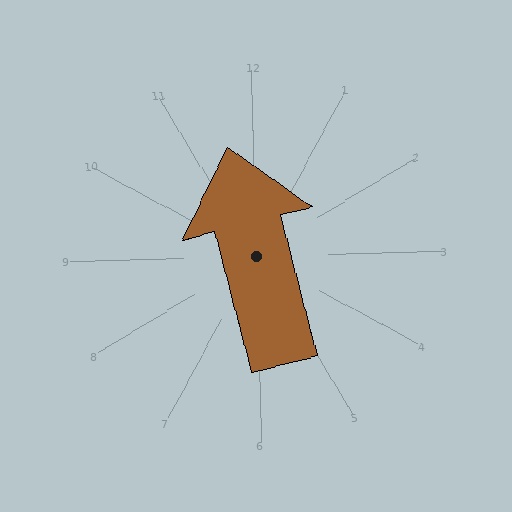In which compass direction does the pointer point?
North.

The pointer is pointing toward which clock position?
Roughly 12 o'clock.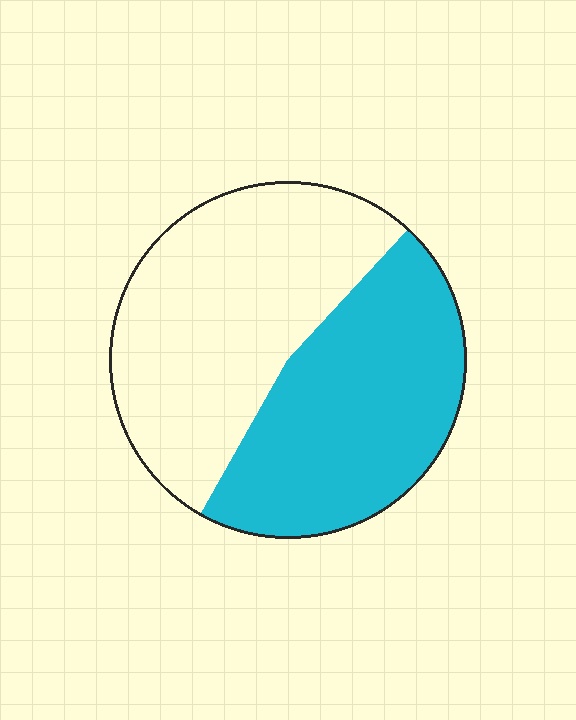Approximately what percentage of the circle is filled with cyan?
Approximately 45%.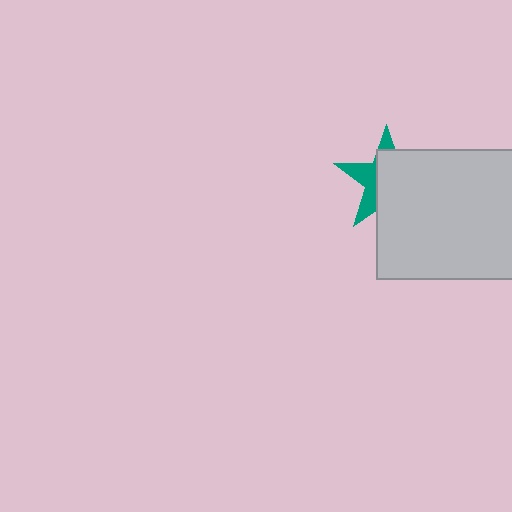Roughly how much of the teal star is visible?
A small part of it is visible (roughly 36%).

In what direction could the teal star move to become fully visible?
The teal star could move toward the upper-left. That would shift it out from behind the light gray rectangle entirely.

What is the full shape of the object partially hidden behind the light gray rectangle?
The partially hidden object is a teal star.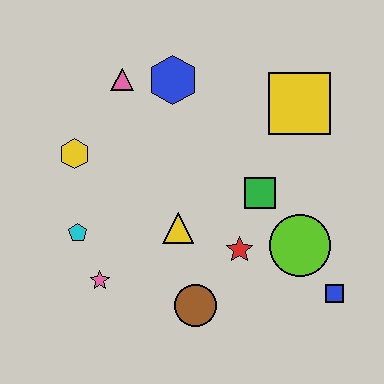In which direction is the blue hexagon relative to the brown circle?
The blue hexagon is above the brown circle.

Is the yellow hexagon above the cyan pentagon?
Yes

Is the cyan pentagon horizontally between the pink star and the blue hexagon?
No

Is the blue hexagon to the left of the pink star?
No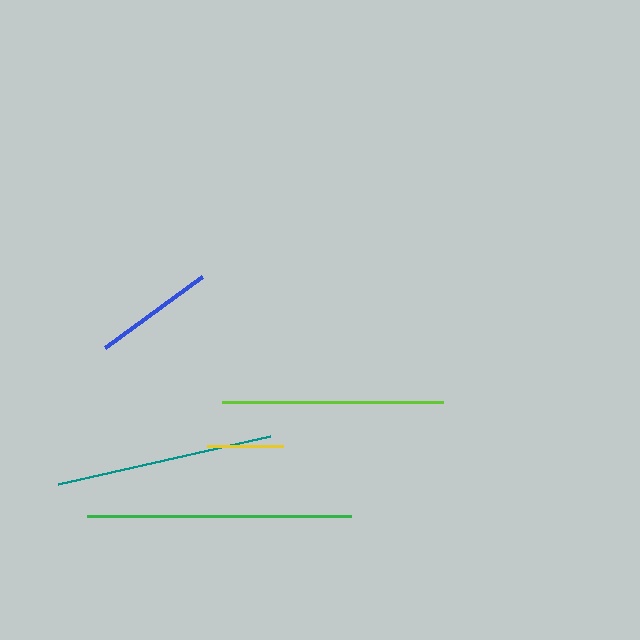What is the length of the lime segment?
The lime segment is approximately 221 pixels long.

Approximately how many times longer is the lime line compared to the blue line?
The lime line is approximately 1.8 times the length of the blue line.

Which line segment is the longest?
The green line is the longest at approximately 264 pixels.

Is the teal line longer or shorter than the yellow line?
The teal line is longer than the yellow line.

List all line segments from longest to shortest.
From longest to shortest: green, lime, teal, blue, yellow.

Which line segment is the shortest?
The yellow line is the shortest at approximately 76 pixels.